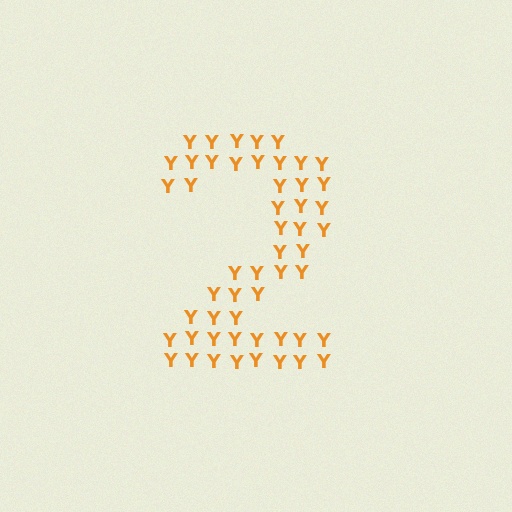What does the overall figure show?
The overall figure shows the digit 2.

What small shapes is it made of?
It is made of small letter Y's.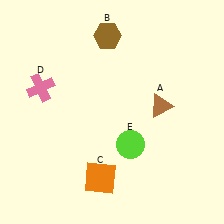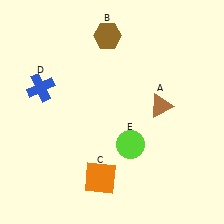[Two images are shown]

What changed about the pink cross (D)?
In Image 1, D is pink. In Image 2, it changed to blue.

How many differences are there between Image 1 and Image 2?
There is 1 difference between the two images.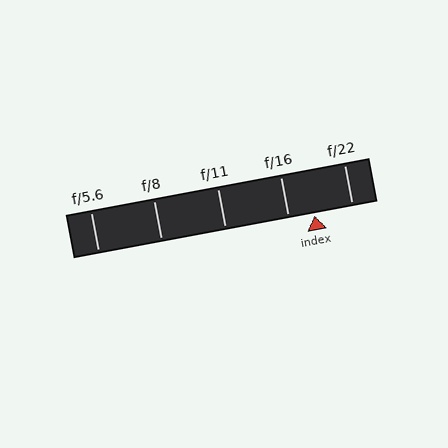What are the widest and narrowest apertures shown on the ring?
The widest aperture shown is f/5.6 and the narrowest is f/22.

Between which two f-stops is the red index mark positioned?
The index mark is between f/16 and f/22.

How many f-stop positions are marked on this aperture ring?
There are 5 f-stop positions marked.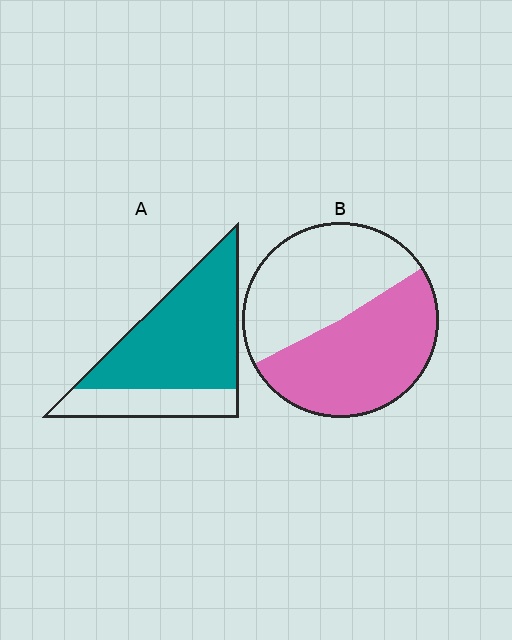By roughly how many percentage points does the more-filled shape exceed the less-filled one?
By roughly 20 percentage points (A over B).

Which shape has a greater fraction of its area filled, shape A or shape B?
Shape A.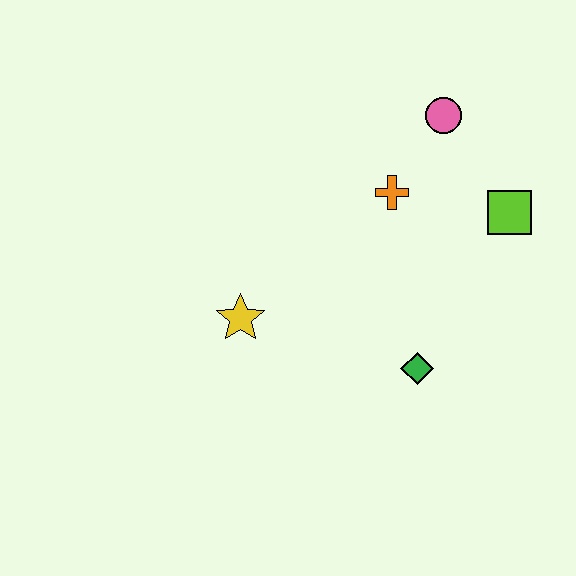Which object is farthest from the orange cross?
The yellow star is farthest from the orange cross.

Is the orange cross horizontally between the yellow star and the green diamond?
Yes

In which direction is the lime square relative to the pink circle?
The lime square is below the pink circle.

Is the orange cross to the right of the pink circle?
No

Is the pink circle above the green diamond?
Yes